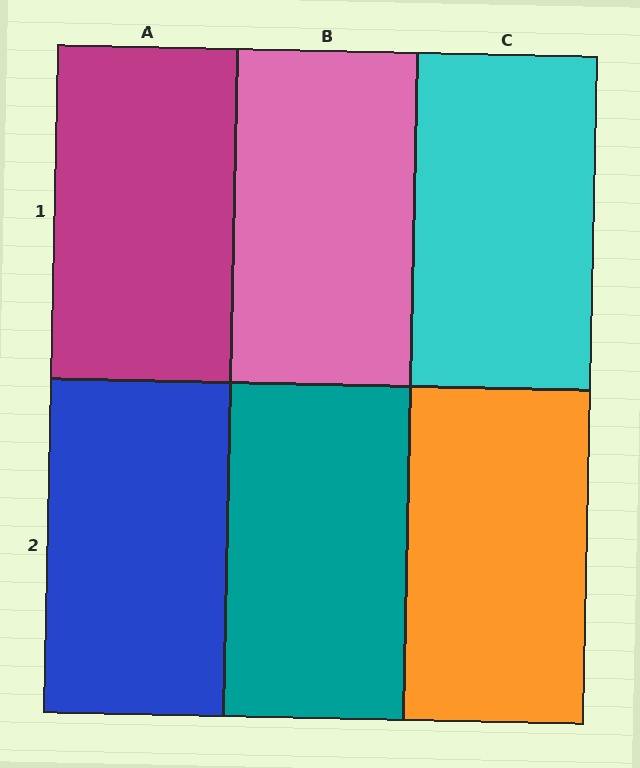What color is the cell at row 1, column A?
Magenta.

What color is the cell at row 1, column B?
Pink.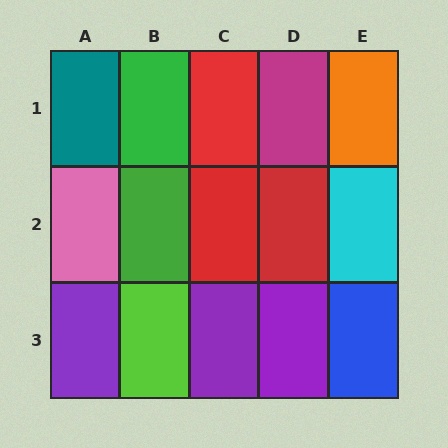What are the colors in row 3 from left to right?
Purple, lime, purple, purple, blue.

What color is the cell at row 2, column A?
Pink.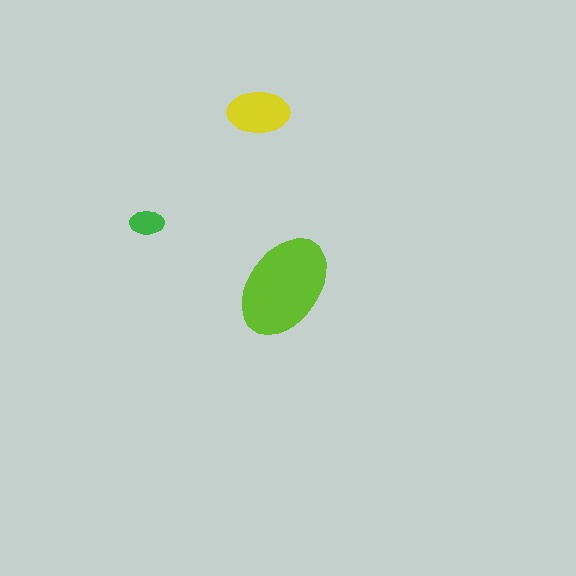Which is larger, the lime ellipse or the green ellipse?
The lime one.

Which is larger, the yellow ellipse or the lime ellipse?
The lime one.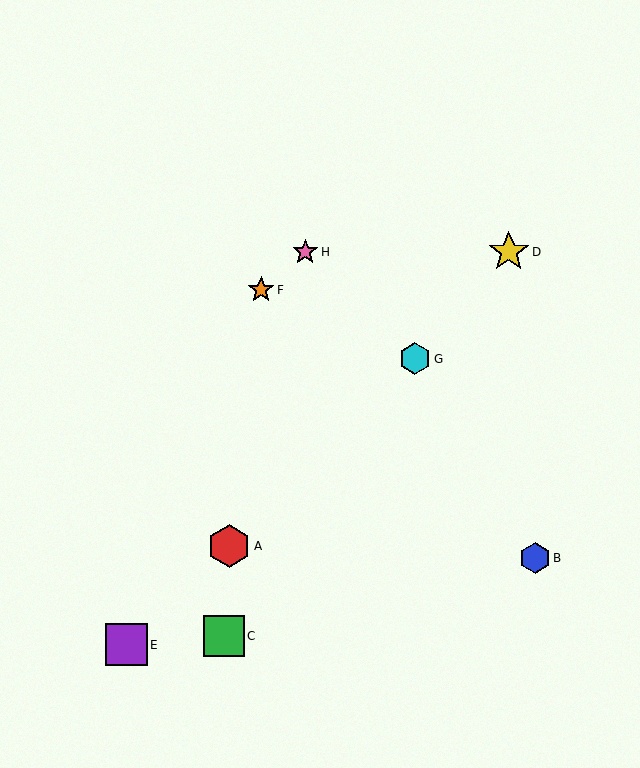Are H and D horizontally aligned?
Yes, both are at y≈252.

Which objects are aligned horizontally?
Objects D, H are aligned horizontally.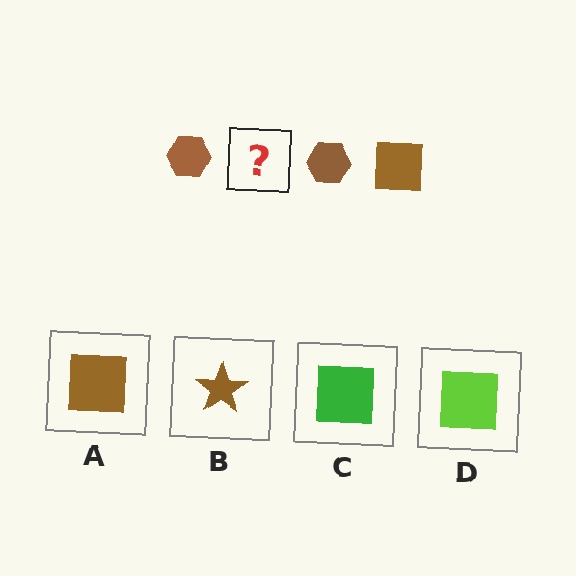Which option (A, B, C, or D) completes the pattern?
A.